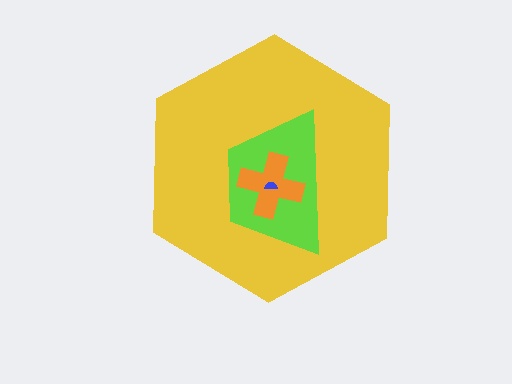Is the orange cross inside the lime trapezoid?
Yes.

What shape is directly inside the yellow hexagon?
The lime trapezoid.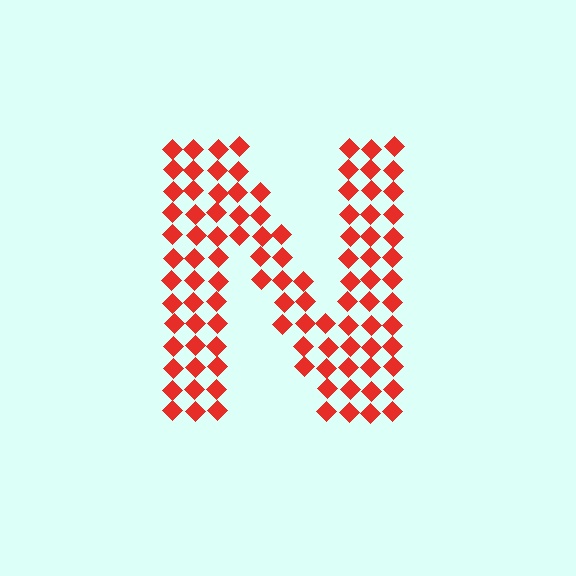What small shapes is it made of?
It is made of small diamonds.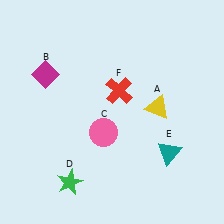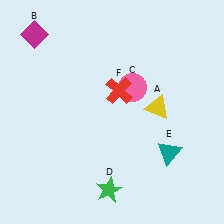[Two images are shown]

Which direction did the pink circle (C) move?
The pink circle (C) moved up.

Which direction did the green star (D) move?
The green star (D) moved right.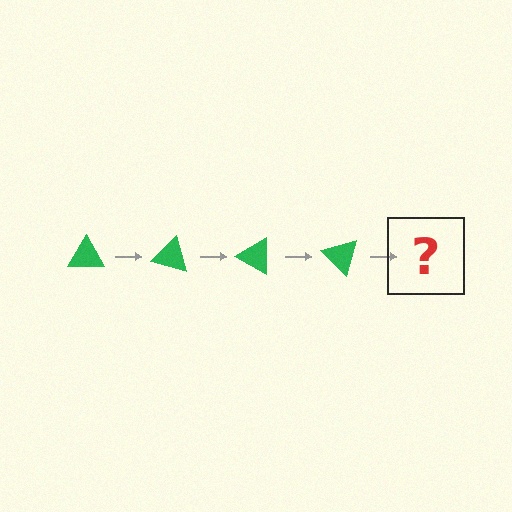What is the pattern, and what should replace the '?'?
The pattern is that the triangle rotates 15 degrees each step. The '?' should be a green triangle rotated 60 degrees.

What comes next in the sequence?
The next element should be a green triangle rotated 60 degrees.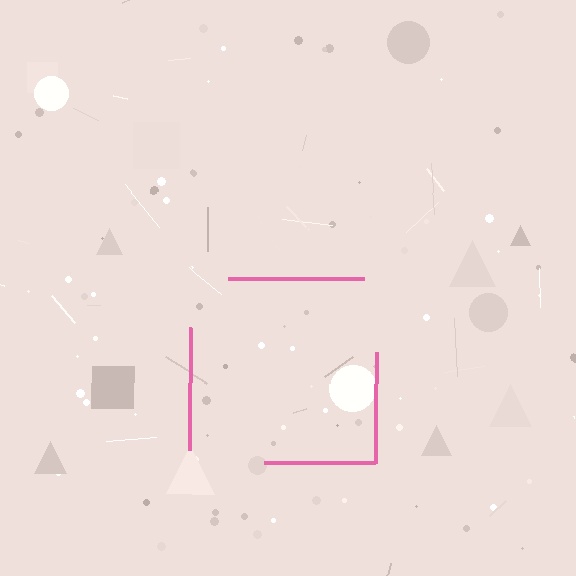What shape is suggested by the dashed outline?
The dashed outline suggests a square.